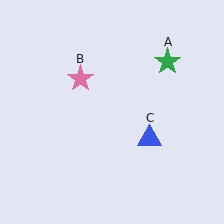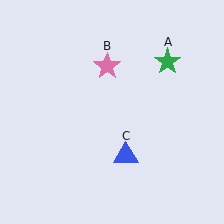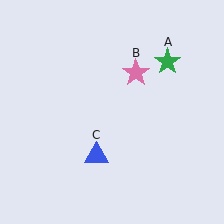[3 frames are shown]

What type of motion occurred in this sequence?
The pink star (object B), blue triangle (object C) rotated clockwise around the center of the scene.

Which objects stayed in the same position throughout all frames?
Green star (object A) remained stationary.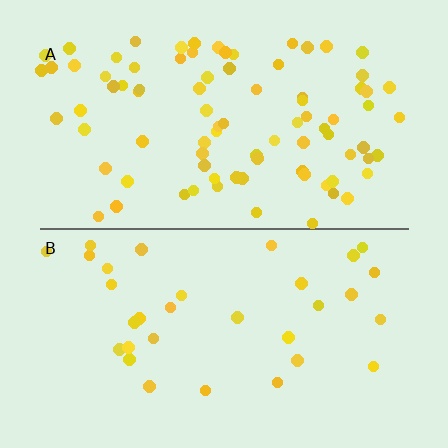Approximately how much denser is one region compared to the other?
Approximately 2.6× — region A over region B.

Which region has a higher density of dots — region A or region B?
A (the top).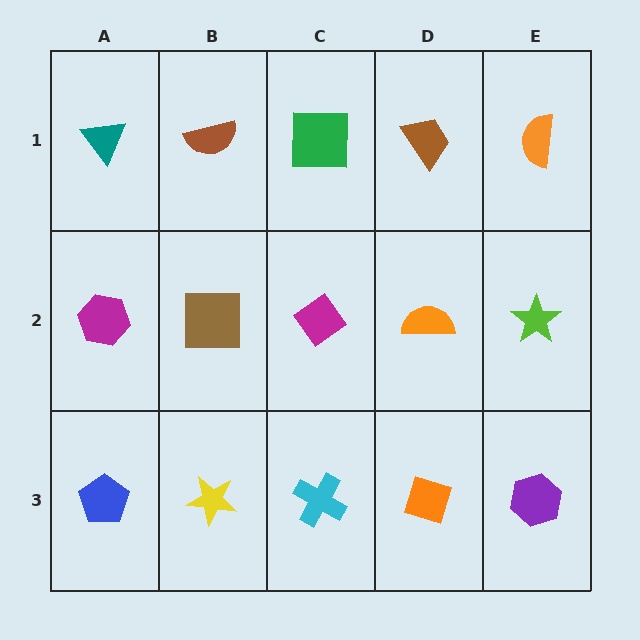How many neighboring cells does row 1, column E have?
2.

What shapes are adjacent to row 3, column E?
A lime star (row 2, column E), an orange diamond (row 3, column D).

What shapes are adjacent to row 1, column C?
A magenta diamond (row 2, column C), a brown semicircle (row 1, column B), a brown trapezoid (row 1, column D).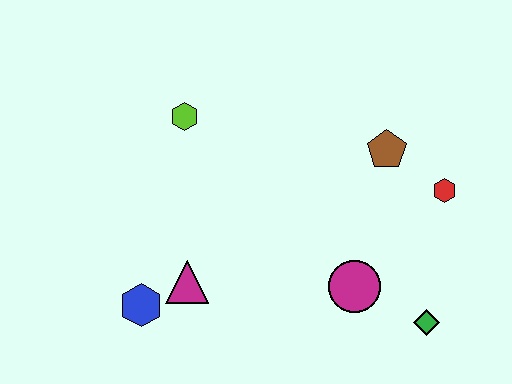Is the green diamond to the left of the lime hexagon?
No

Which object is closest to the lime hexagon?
The magenta triangle is closest to the lime hexagon.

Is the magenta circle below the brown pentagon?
Yes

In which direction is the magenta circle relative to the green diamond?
The magenta circle is to the left of the green diamond.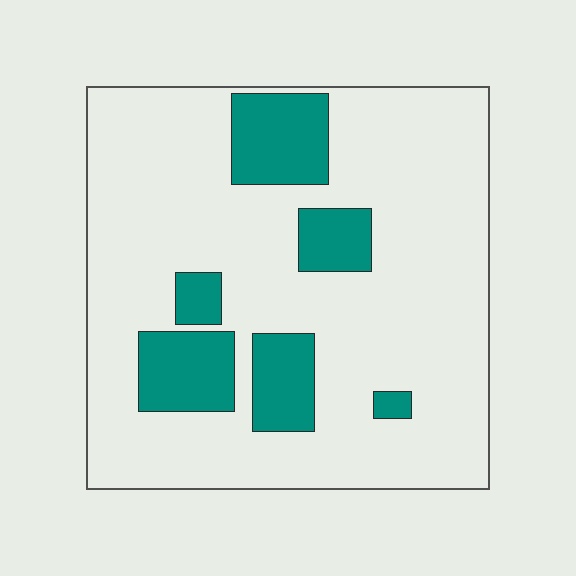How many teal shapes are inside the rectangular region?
6.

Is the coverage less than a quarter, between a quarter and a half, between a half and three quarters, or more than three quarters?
Less than a quarter.